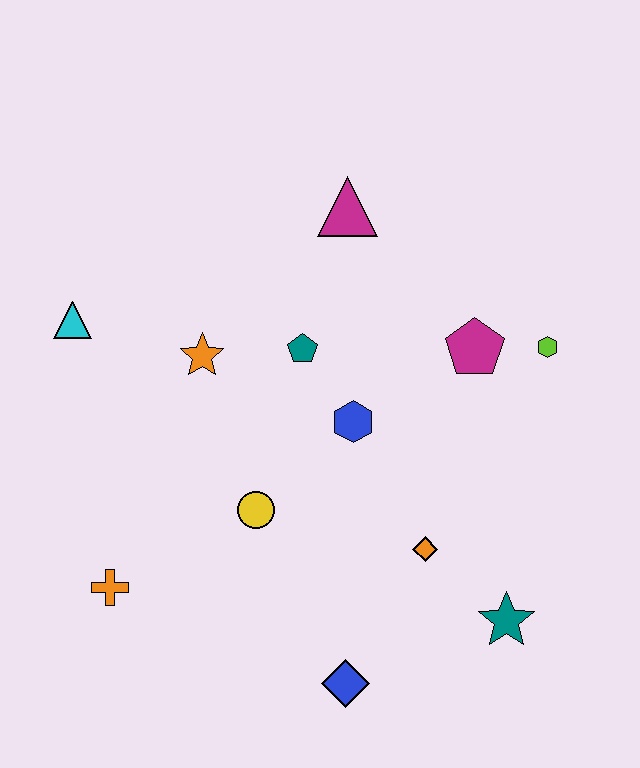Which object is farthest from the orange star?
The teal star is farthest from the orange star.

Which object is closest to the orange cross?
The yellow circle is closest to the orange cross.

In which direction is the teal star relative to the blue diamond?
The teal star is to the right of the blue diamond.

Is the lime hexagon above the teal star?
Yes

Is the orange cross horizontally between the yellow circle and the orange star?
No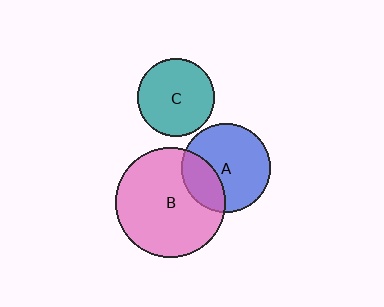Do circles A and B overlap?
Yes.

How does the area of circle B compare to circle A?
Approximately 1.5 times.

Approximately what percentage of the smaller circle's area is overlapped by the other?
Approximately 30%.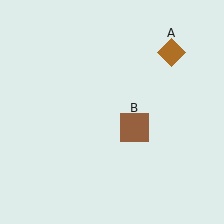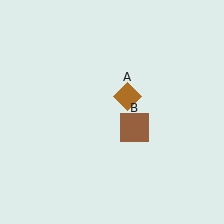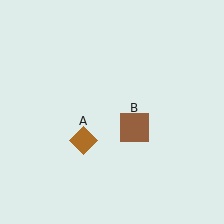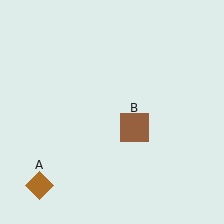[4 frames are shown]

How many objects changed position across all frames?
1 object changed position: brown diamond (object A).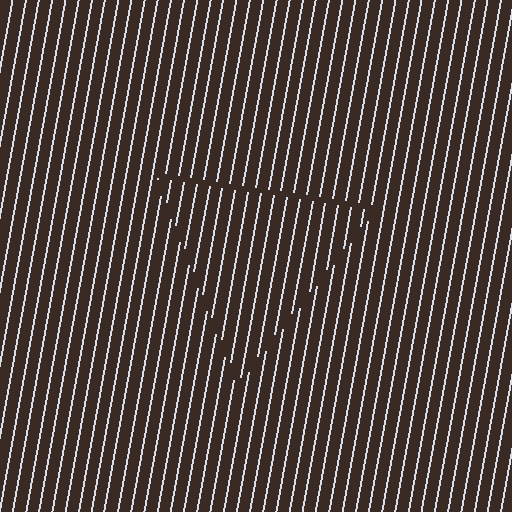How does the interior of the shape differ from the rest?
The interior of the shape contains the same grating, shifted by half a period — the contour is defined by the phase discontinuity where line-ends from the inner and outer gratings abut.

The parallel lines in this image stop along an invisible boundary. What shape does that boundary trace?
An illusory triangle. The interior of the shape contains the same grating, shifted by half a period — the contour is defined by the phase discontinuity where line-ends from the inner and outer gratings abut.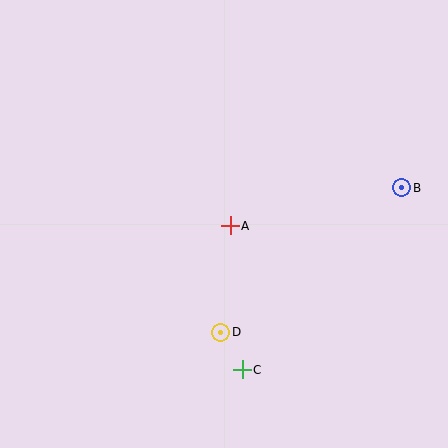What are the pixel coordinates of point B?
Point B is at (402, 188).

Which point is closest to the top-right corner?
Point B is closest to the top-right corner.